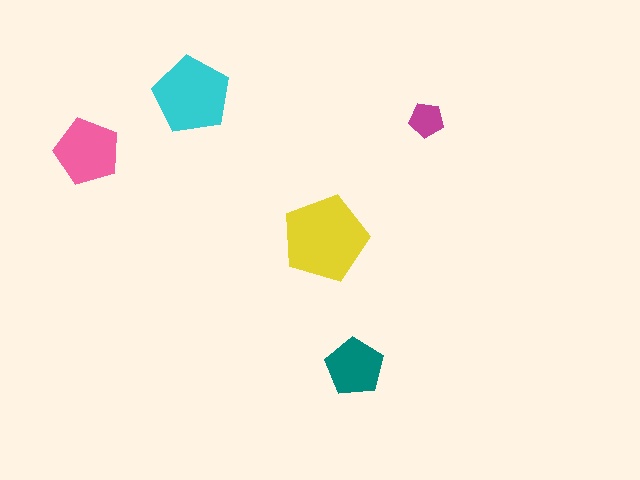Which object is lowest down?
The teal pentagon is bottommost.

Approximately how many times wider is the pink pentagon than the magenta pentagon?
About 2 times wider.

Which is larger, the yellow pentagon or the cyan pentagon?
The yellow one.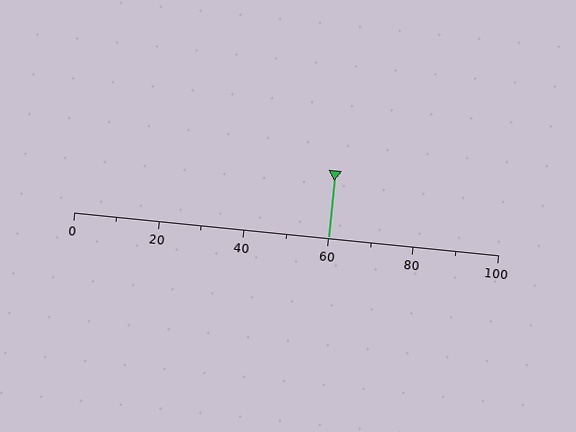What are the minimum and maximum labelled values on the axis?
The axis runs from 0 to 100.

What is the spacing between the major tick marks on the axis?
The major ticks are spaced 20 apart.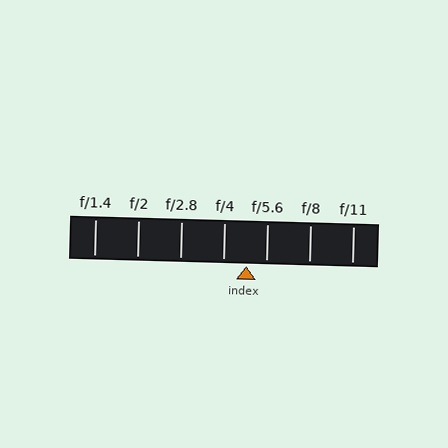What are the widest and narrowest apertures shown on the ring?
The widest aperture shown is f/1.4 and the narrowest is f/11.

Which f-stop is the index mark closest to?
The index mark is closest to f/5.6.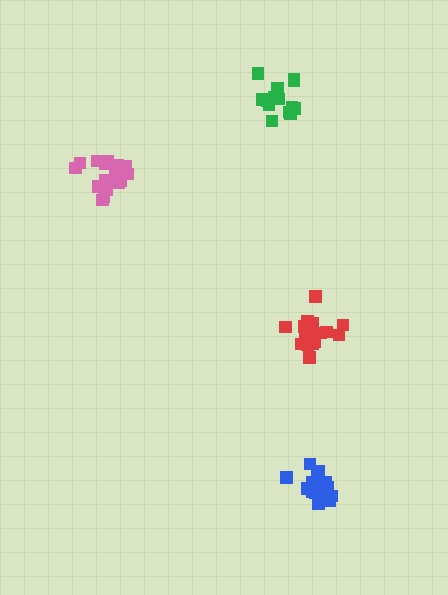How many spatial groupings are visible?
There are 4 spatial groupings.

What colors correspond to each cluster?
The clusters are colored: red, blue, green, pink.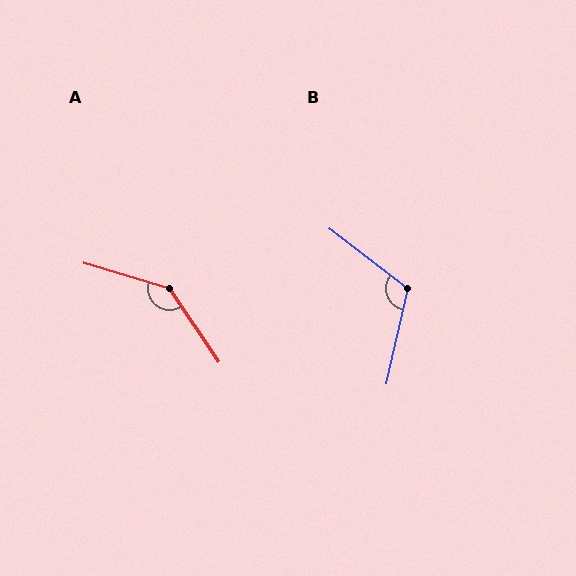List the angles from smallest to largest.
B (115°), A (141°).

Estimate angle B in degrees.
Approximately 115 degrees.